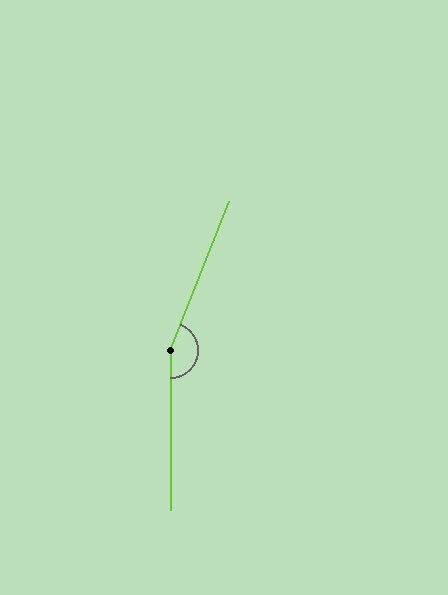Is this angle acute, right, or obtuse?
It is obtuse.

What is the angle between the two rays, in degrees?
Approximately 159 degrees.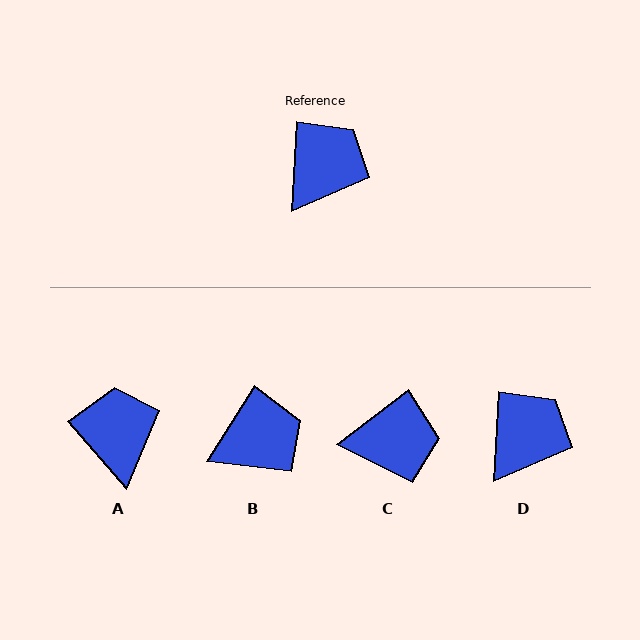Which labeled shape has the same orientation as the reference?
D.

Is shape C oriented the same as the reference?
No, it is off by about 50 degrees.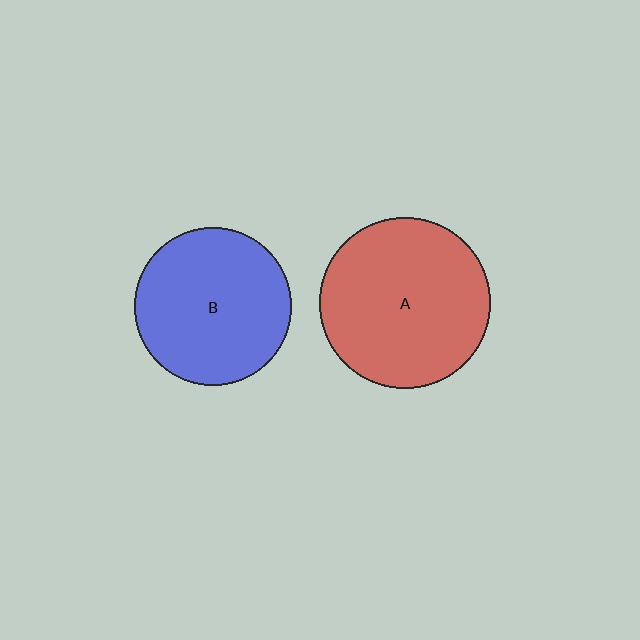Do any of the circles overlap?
No, none of the circles overlap.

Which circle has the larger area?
Circle A (red).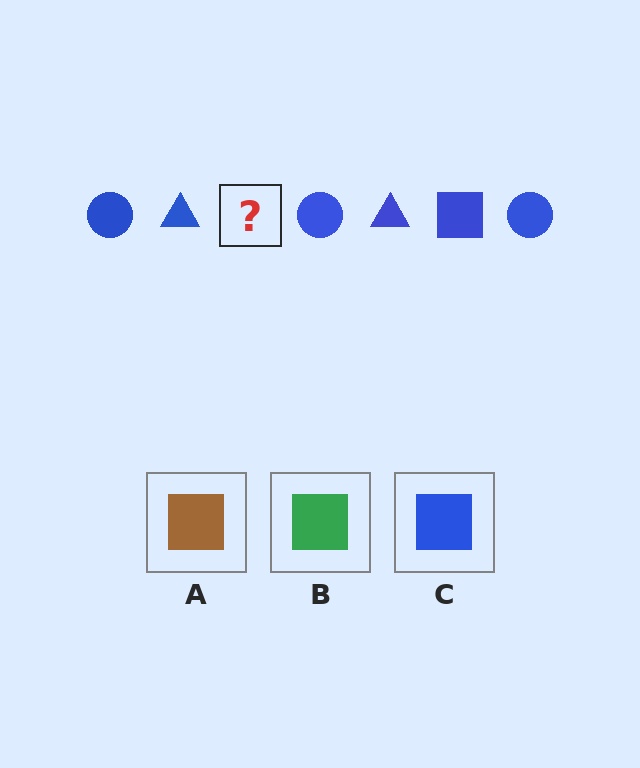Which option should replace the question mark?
Option C.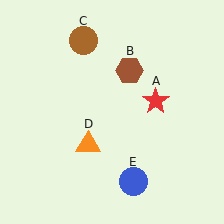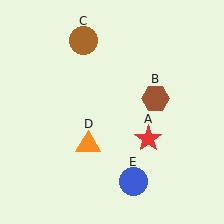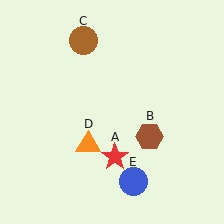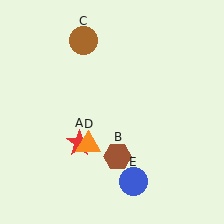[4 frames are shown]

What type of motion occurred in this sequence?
The red star (object A), brown hexagon (object B) rotated clockwise around the center of the scene.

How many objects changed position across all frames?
2 objects changed position: red star (object A), brown hexagon (object B).